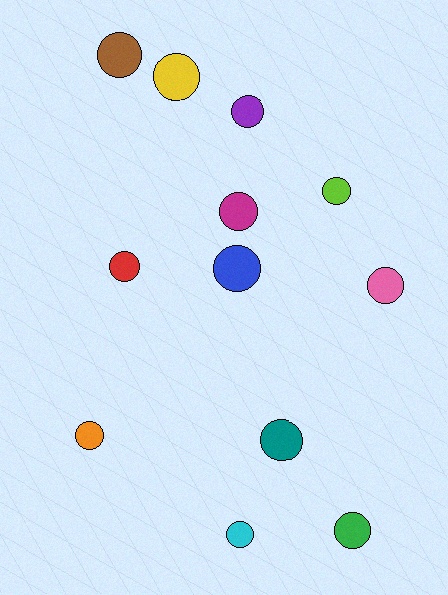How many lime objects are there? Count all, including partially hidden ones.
There is 1 lime object.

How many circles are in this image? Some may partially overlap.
There are 12 circles.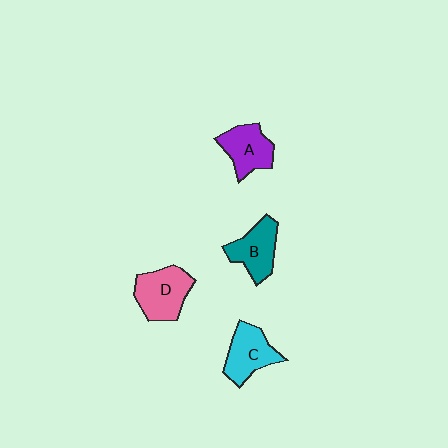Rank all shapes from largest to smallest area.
From largest to smallest: D (pink), C (cyan), B (teal), A (purple).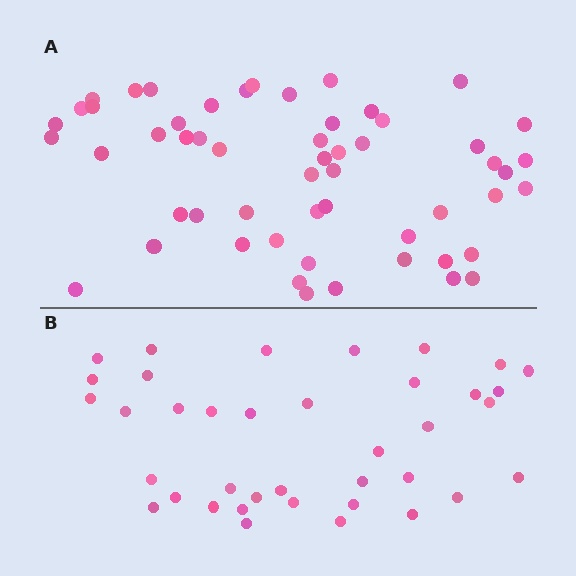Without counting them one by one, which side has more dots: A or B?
Region A (the top region) has more dots.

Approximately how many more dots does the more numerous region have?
Region A has approximately 15 more dots than region B.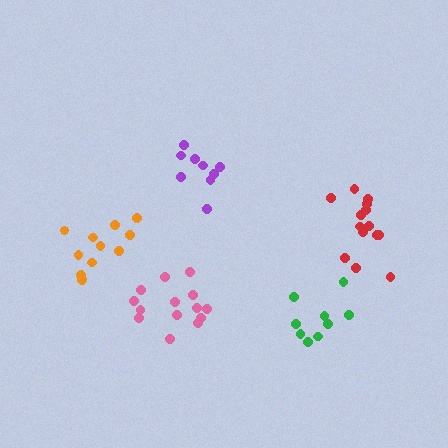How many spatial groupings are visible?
There are 5 spatial groupings.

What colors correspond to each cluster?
The clusters are colored: pink, orange, red, green, purple.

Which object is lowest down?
The green cluster is bottommost.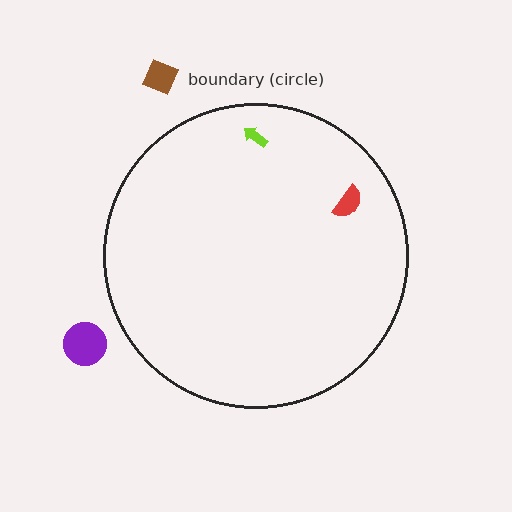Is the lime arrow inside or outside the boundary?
Inside.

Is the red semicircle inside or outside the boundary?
Inside.